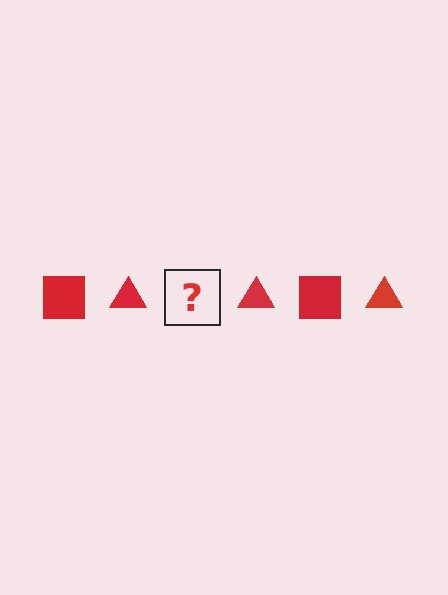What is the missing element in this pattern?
The missing element is a red square.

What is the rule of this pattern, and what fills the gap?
The rule is that the pattern cycles through square, triangle shapes in red. The gap should be filled with a red square.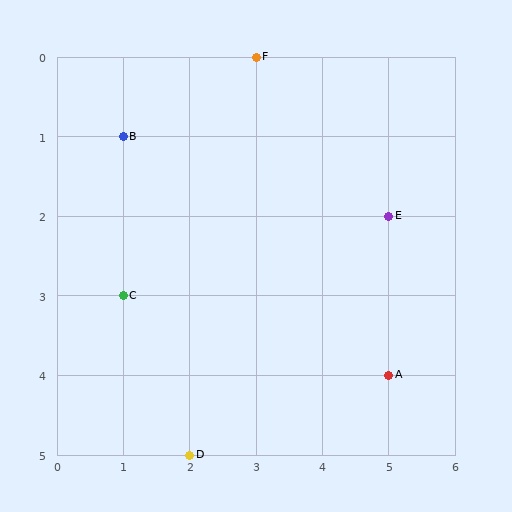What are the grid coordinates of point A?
Point A is at grid coordinates (5, 4).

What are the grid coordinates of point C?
Point C is at grid coordinates (1, 3).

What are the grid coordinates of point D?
Point D is at grid coordinates (2, 5).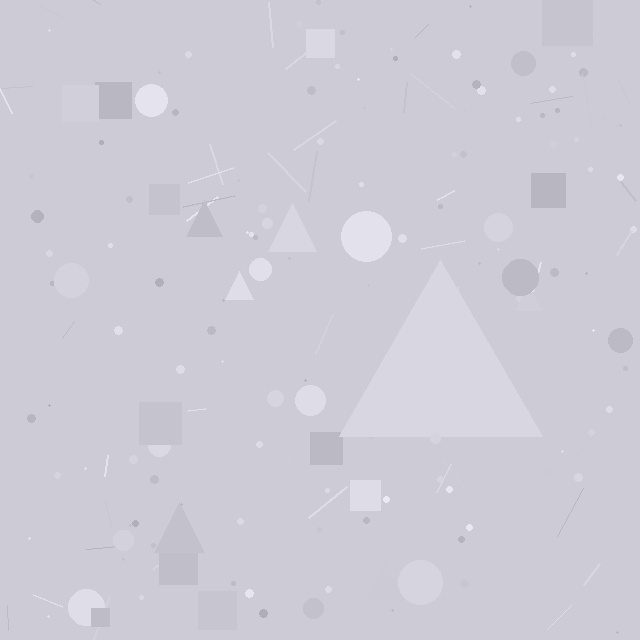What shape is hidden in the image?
A triangle is hidden in the image.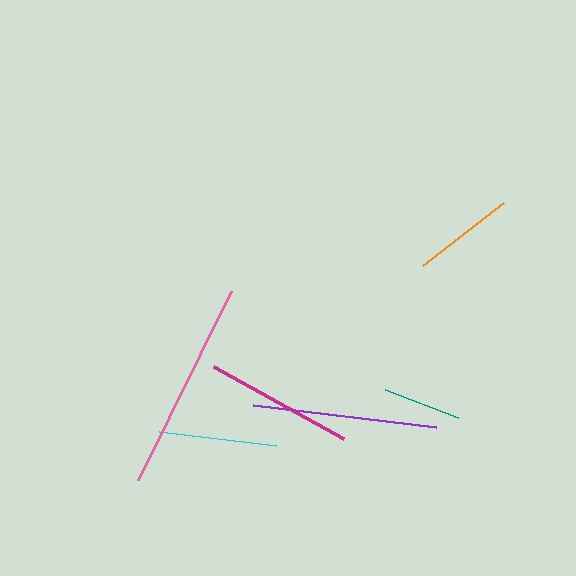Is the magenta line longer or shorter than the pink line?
The pink line is longer than the magenta line.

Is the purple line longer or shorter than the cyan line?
The purple line is longer than the cyan line.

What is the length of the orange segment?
The orange segment is approximately 103 pixels long.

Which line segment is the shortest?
The teal line is the shortest at approximately 78 pixels.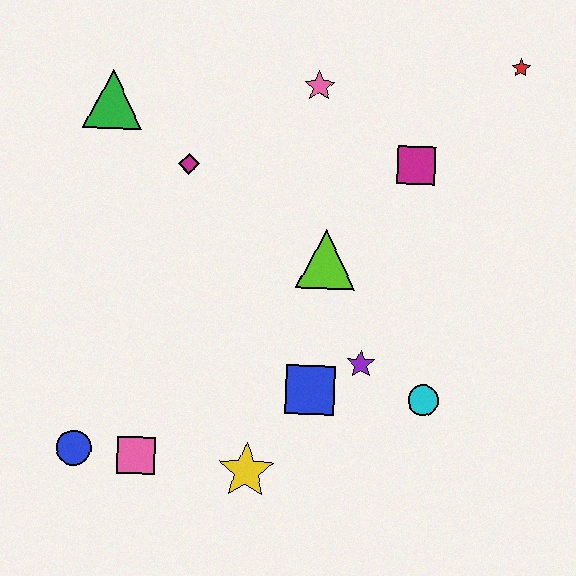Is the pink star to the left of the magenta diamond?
No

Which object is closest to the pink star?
The magenta square is closest to the pink star.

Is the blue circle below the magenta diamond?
Yes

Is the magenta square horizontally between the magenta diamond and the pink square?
No